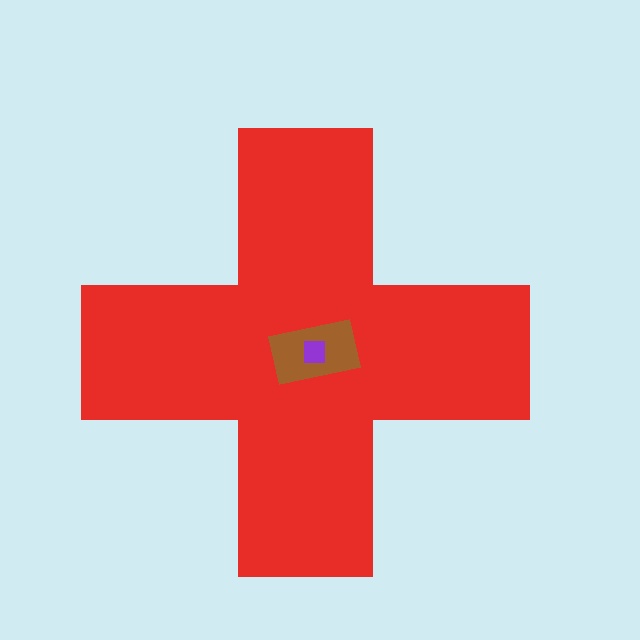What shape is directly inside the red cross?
The brown rectangle.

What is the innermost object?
The purple square.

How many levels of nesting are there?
3.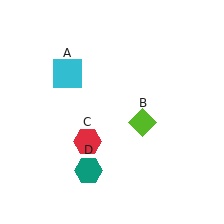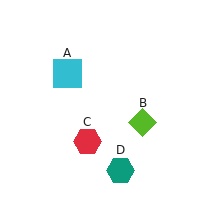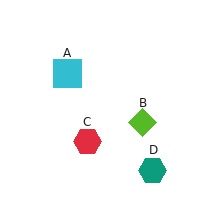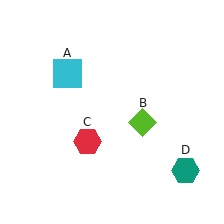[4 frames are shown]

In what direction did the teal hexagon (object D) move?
The teal hexagon (object D) moved right.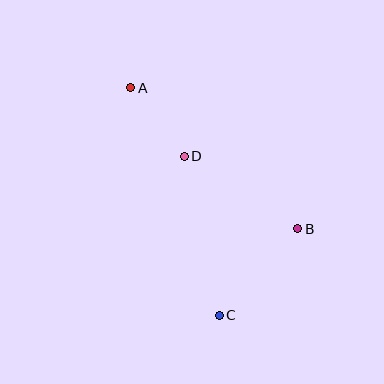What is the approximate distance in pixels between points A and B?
The distance between A and B is approximately 218 pixels.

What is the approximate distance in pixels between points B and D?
The distance between B and D is approximately 135 pixels.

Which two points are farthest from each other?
Points A and C are farthest from each other.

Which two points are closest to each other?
Points A and D are closest to each other.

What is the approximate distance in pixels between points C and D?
The distance between C and D is approximately 163 pixels.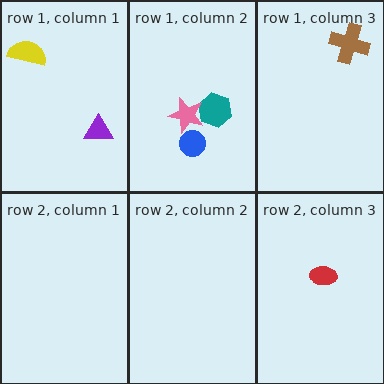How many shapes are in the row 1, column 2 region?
3.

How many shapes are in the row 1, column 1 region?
2.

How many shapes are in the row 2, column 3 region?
1.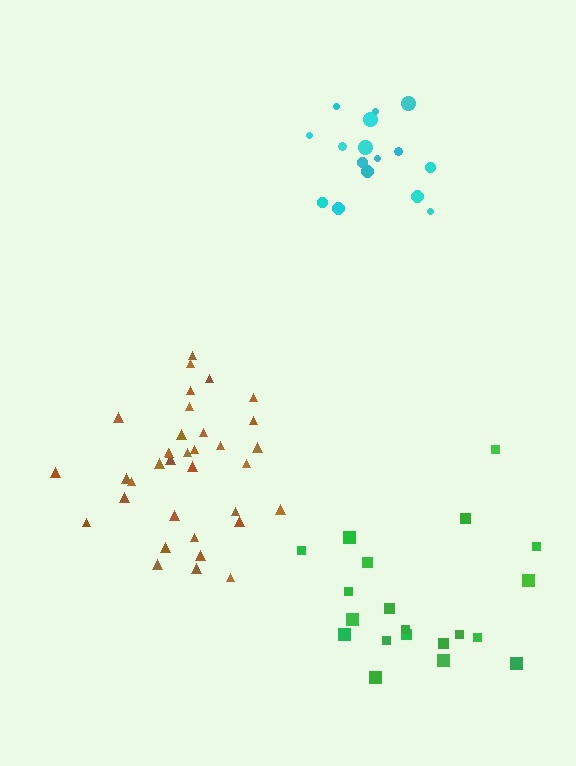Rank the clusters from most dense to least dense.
cyan, brown, green.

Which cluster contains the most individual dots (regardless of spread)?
Brown (35).